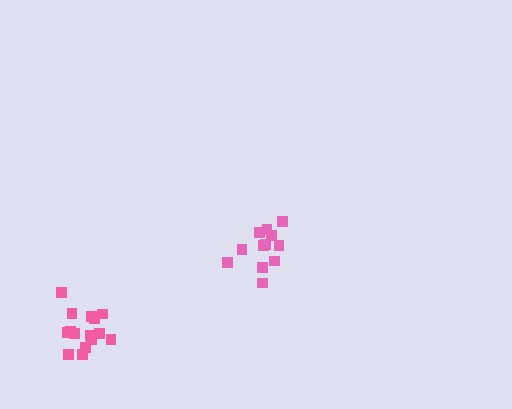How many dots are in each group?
Group 1: 12 dots, Group 2: 15 dots (27 total).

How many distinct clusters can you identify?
There are 2 distinct clusters.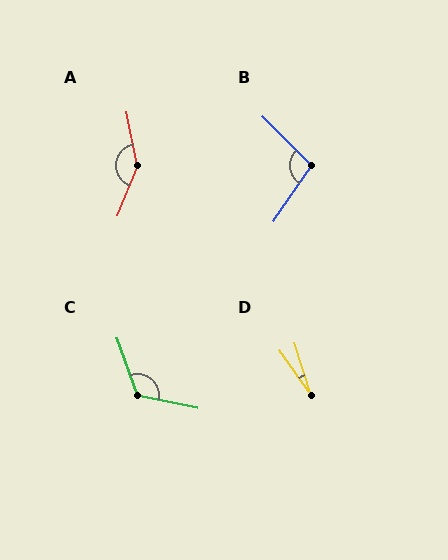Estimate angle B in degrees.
Approximately 101 degrees.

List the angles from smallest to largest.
D (17°), B (101°), C (121°), A (147°).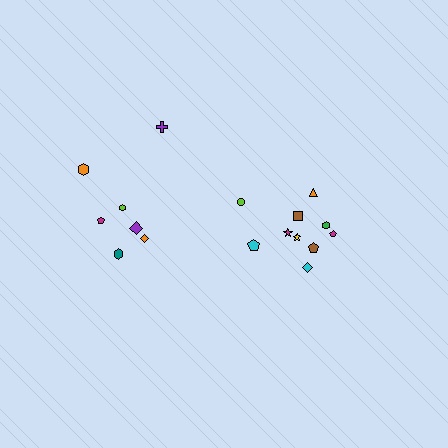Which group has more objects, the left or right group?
The right group.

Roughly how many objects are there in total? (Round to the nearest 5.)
Roughly 15 objects in total.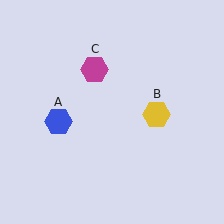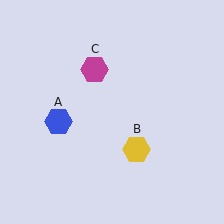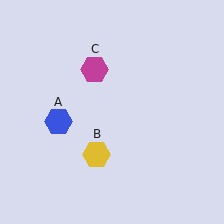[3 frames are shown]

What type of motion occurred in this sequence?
The yellow hexagon (object B) rotated clockwise around the center of the scene.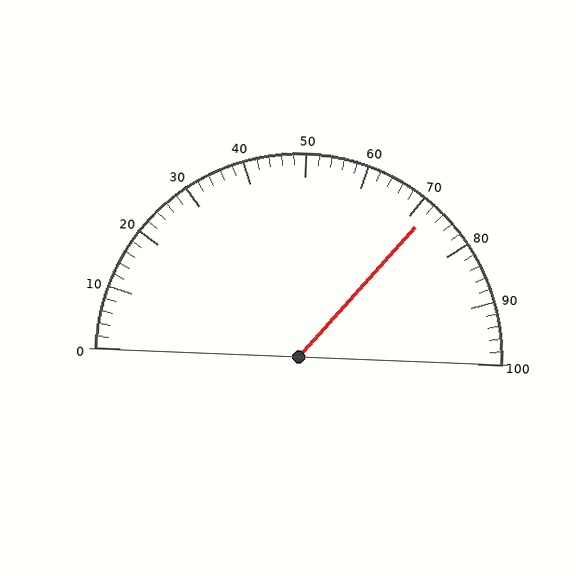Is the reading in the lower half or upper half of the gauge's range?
The reading is in the upper half of the range (0 to 100).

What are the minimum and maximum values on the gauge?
The gauge ranges from 0 to 100.